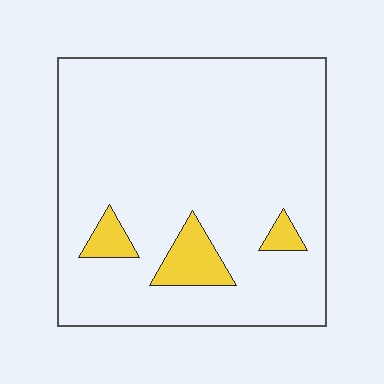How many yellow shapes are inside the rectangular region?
3.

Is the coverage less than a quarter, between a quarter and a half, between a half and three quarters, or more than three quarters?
Less than a quarter.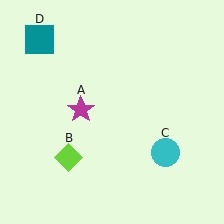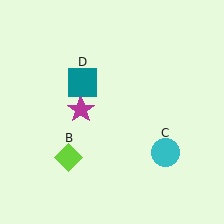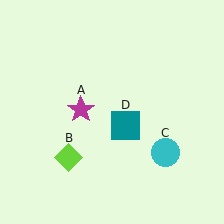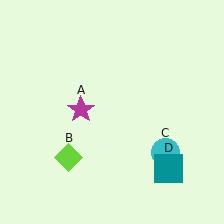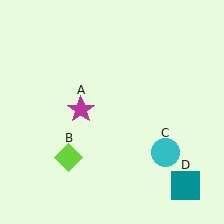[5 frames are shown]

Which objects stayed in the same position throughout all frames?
Magenta star (object A) and lime diamond (object B) and cyan circle (object C) remained stationary.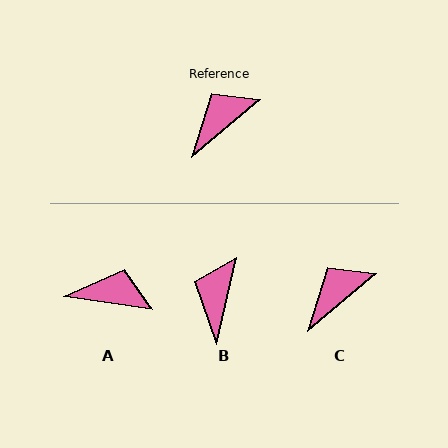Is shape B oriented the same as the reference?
No, it is off by about 37 degrees.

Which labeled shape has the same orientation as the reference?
C.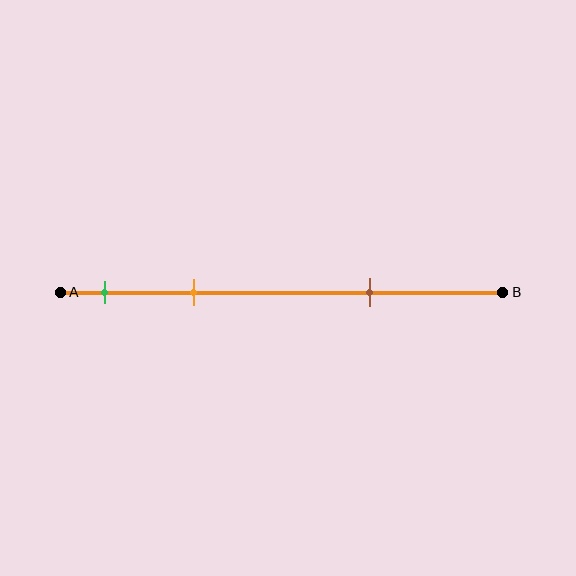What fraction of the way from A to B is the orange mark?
The orange mark is approximately 30% (0.3) of the way from A to B.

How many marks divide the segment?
There are 3 marks dividing the segment.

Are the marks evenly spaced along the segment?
No, the marks are not evenly spaced.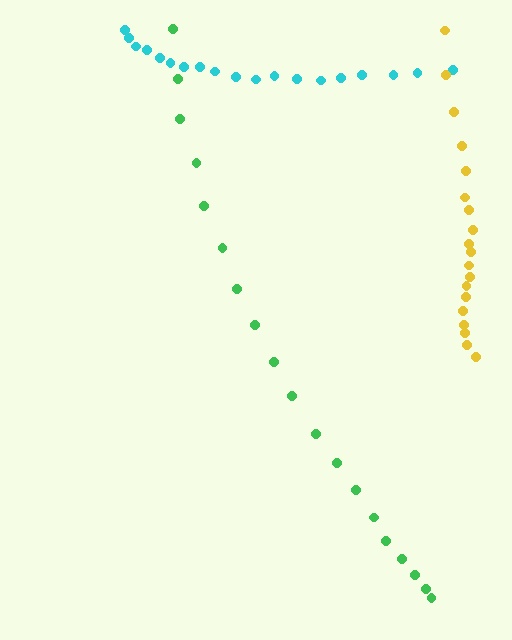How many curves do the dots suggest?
There are 3 distinct paths.